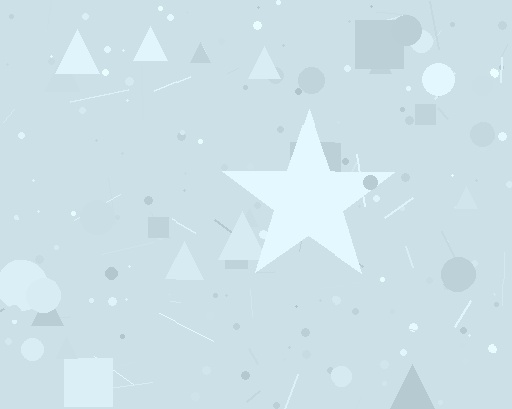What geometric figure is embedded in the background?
A star is embedded in the background.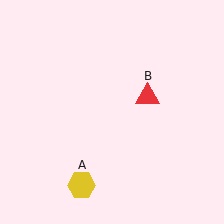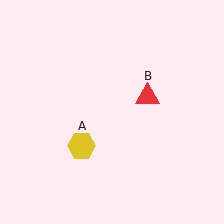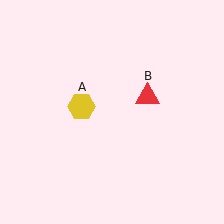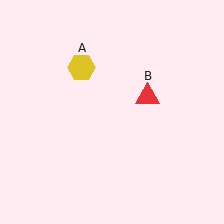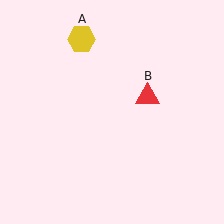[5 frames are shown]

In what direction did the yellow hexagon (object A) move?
The yellow hexagon (object A) moved up.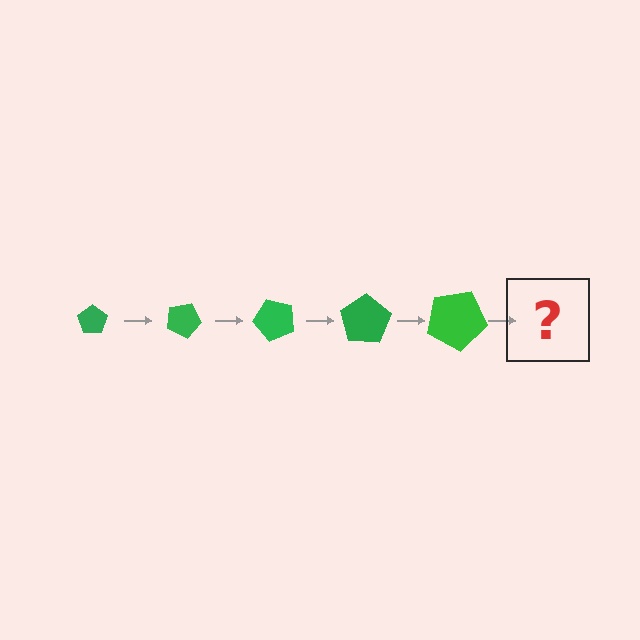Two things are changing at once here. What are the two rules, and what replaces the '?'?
The two rules are that the pentagon grows larger each step and it rotates 25 degrees each step. The '?' should be a pentagon, larger than the previous one and rotated 125 degrees from the start.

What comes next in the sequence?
The next element should be a pentagon, larger than the previous one and rotated 125 degrees from the start.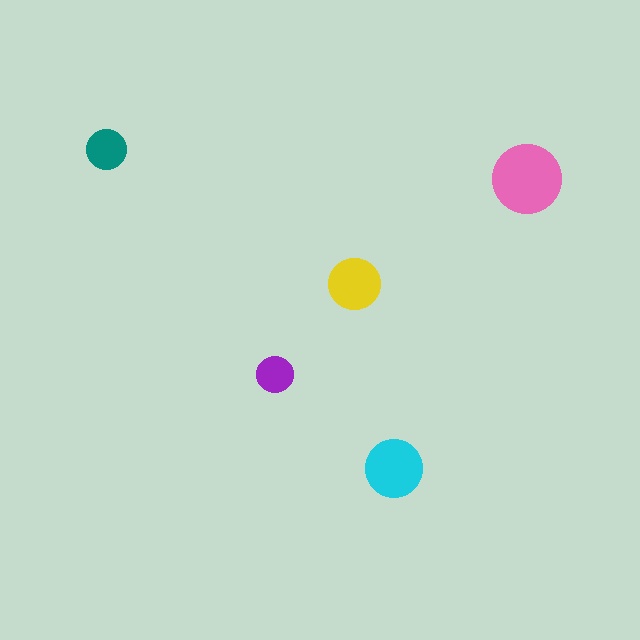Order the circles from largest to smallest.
the pink one, the cyan one, the yellow one, the teal one, the purple one.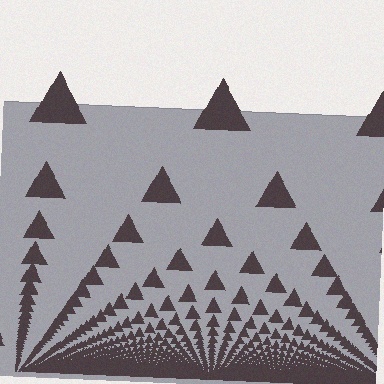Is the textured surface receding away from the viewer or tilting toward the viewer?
The surface appears to tilt toward the viewer. Texture elements get larger and sparser toward the top.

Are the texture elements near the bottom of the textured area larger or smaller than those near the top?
Smaller. The gradient is inverted — elements near the bottom are smaller and denser.